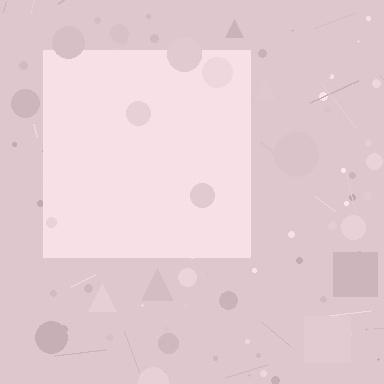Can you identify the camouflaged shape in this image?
The camouflaged shape is a square.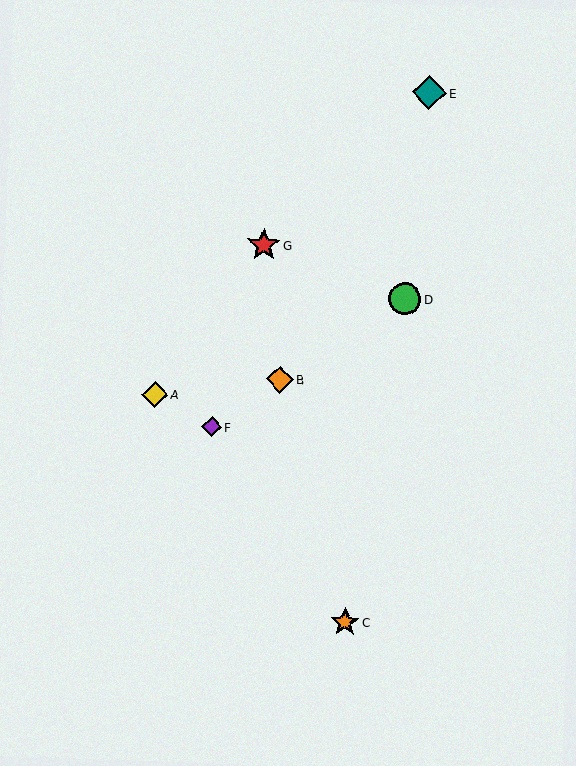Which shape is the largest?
The teal diamond (labeled E) is the largest.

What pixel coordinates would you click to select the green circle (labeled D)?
Click at (405, 299) to select the green circle D.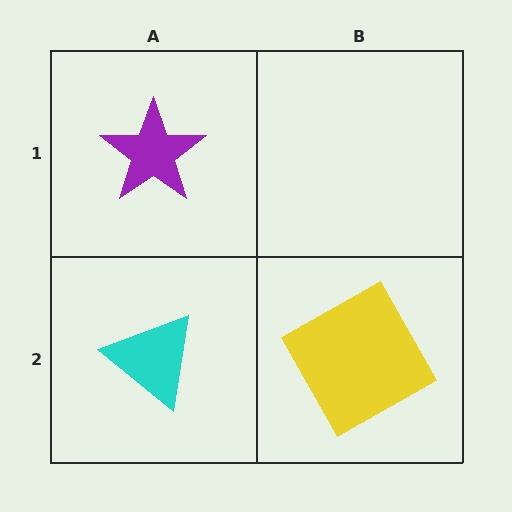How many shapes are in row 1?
1 shape.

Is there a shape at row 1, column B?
No, that cell is empty.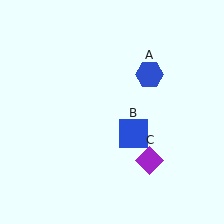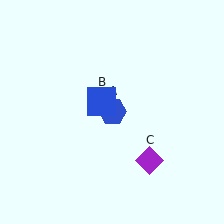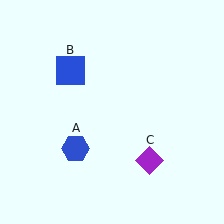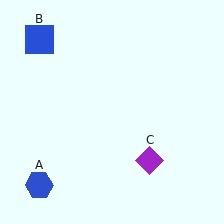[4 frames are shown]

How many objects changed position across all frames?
2 objects changed position: blue hexagon (object A), blue square (object B).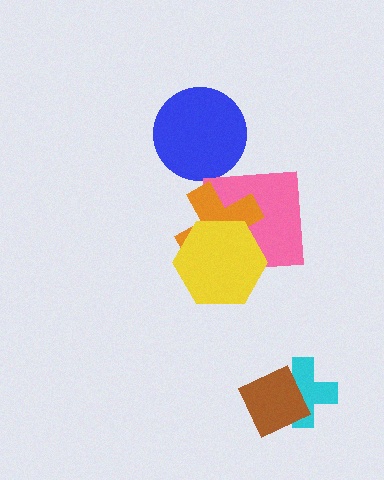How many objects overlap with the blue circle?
0 objects overlap with the blue circle.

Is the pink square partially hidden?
Yes, it is partially covered by another shape.